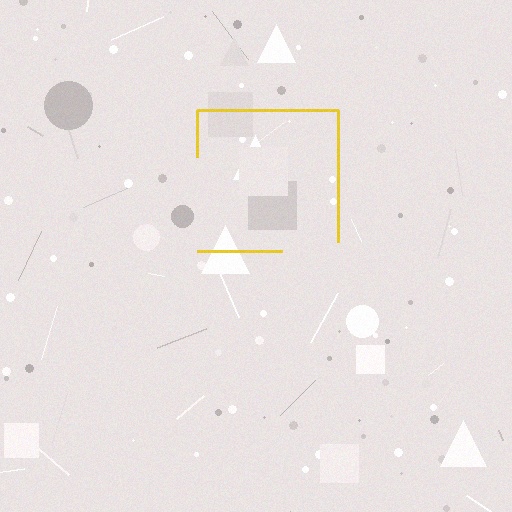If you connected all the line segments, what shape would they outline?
They would outline a square.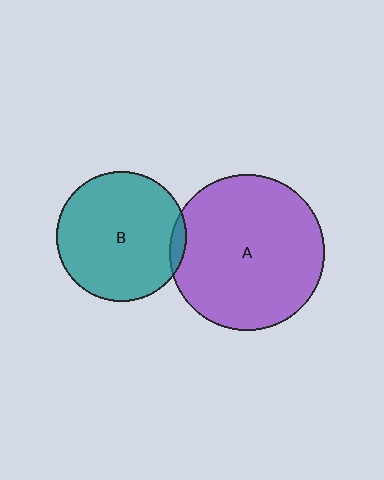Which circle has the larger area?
Circle A (purple).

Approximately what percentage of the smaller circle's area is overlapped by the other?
Approximately 5%.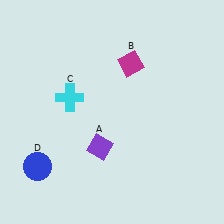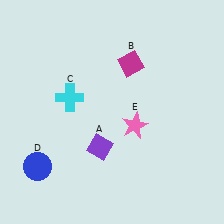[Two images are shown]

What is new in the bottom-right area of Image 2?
A pink star (E) was added in the bottom-right area of Image 2.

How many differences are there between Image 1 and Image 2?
There is 1 difference between the two images.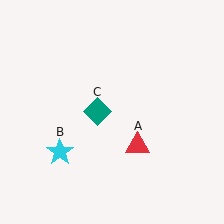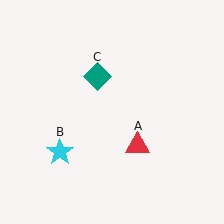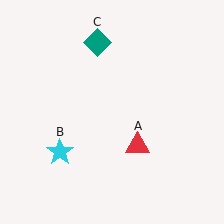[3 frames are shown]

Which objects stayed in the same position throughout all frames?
Red triangle (object A) and cyan star (object B) remained stationary.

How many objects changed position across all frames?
1 object changed position: teal diamond (object C).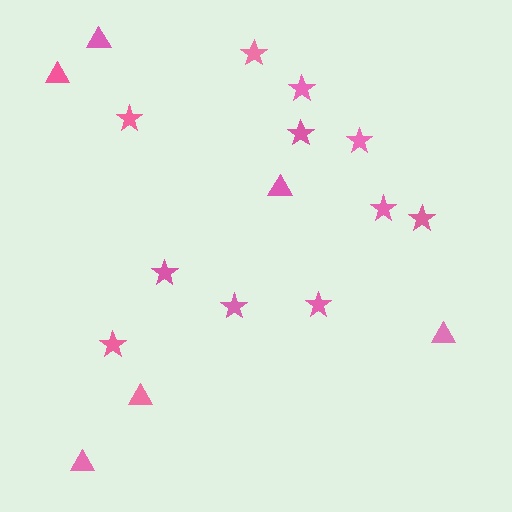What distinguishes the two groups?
There are 2 groups: one group of triangles (6) and one group of stars (11).